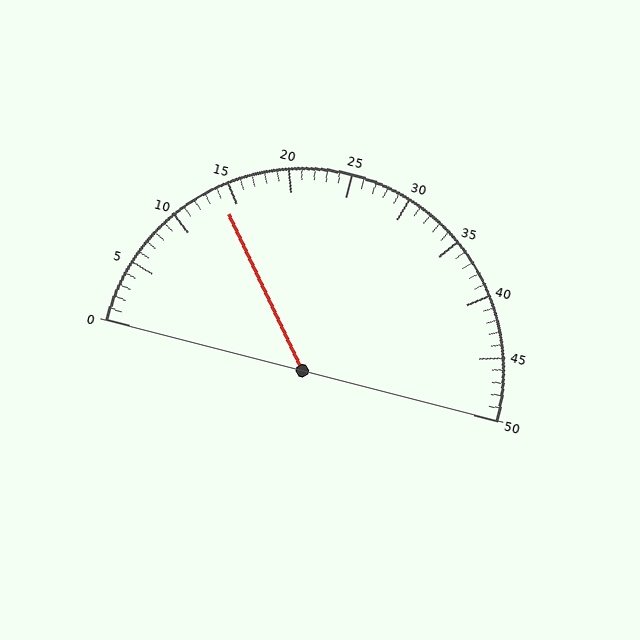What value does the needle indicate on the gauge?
The needle indicates approximately 14.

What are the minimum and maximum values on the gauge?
The gauge ranges from 0 to 50.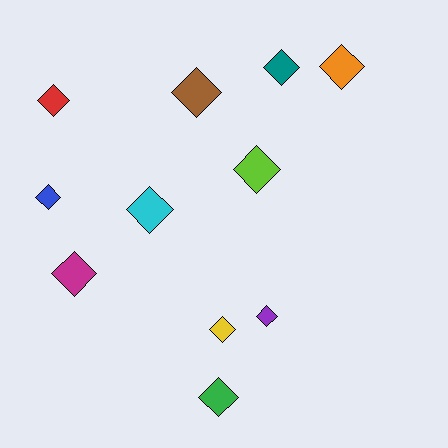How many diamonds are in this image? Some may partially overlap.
There are 11 diamonds.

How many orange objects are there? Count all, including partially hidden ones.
There is 1 orange object.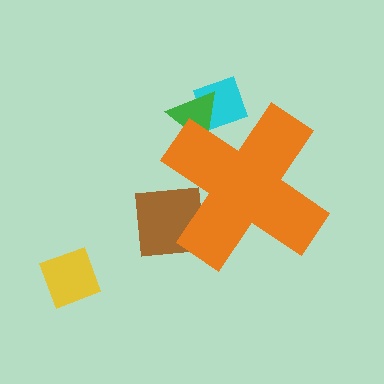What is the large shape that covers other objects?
An orange cross.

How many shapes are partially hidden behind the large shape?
3 shapes are partially hidden.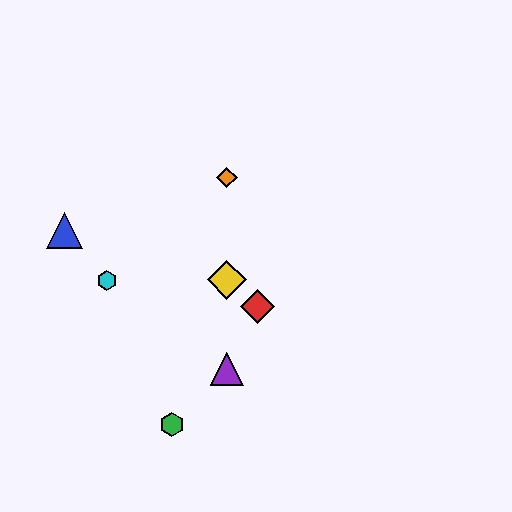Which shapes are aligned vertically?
The yellow diamond, the purple triangle, the orange diamond are aligned vertically.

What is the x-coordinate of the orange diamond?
The orange diamond is at x≈227.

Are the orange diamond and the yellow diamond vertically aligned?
Yes, both are at x≈227.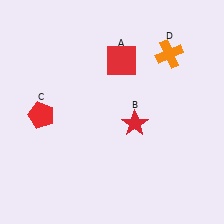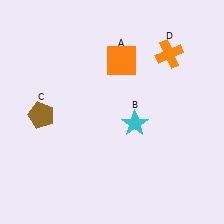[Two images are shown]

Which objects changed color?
A changed from red to orange. B changed from red to cyan. C changed from red to brown.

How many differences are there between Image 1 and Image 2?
There are 3 differences between the two images.